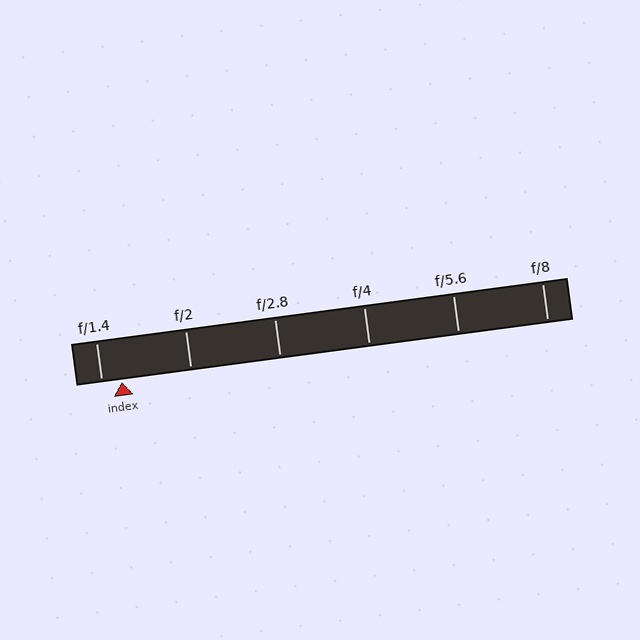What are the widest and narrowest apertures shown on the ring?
The widest aperture shown is f/1.4 and the narrowest is f/8.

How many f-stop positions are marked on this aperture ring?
There are 6 f-stop positions marked.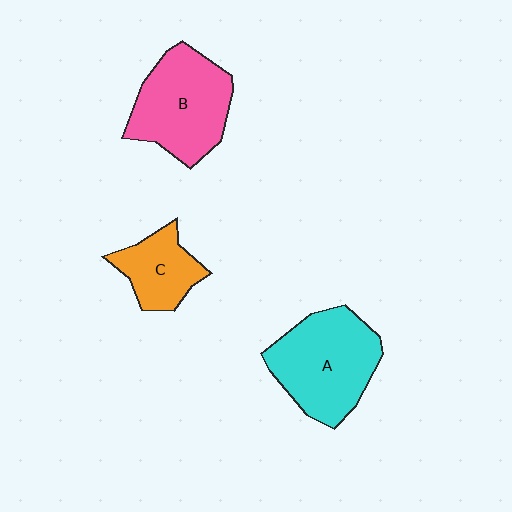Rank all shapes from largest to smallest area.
From largest to smallest: A (cyan), B (pink), C (orange).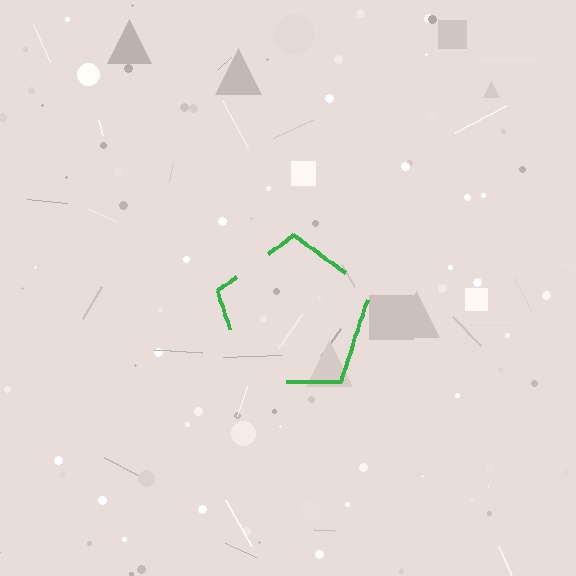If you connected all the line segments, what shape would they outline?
They would outline a pentagon.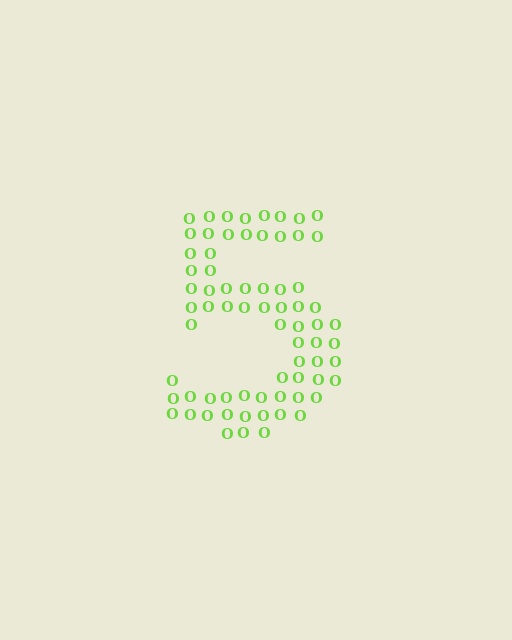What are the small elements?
The small elements are letter O's.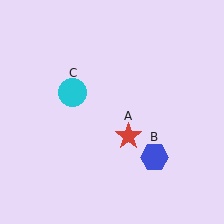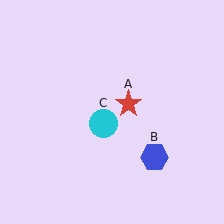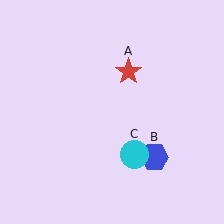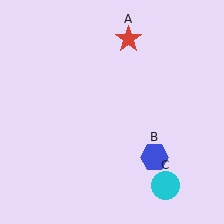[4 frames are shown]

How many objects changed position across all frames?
2 objects changed position: red star (object A), cyan circle (object C).